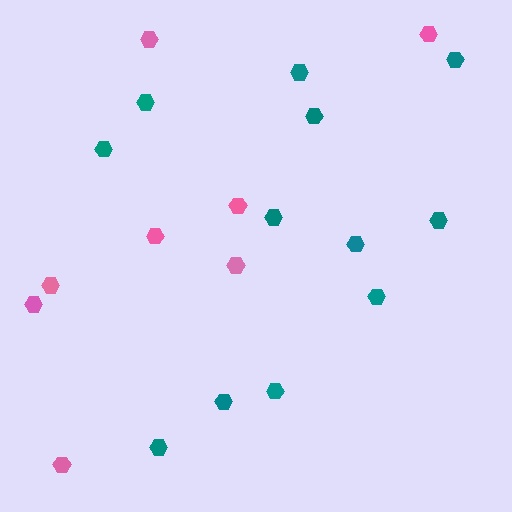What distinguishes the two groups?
There are 2 groups: one group of pink hexagons (8) and one group of teal hexagons (12).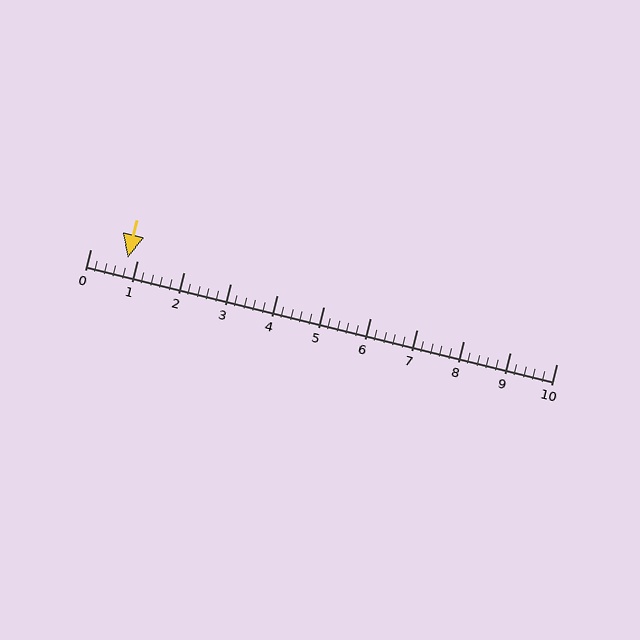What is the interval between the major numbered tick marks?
The major tick marks are spaced 1 units apart.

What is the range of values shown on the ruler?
The ruler shows values from 0 to 10.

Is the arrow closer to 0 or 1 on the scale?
The arrow is closer to 1.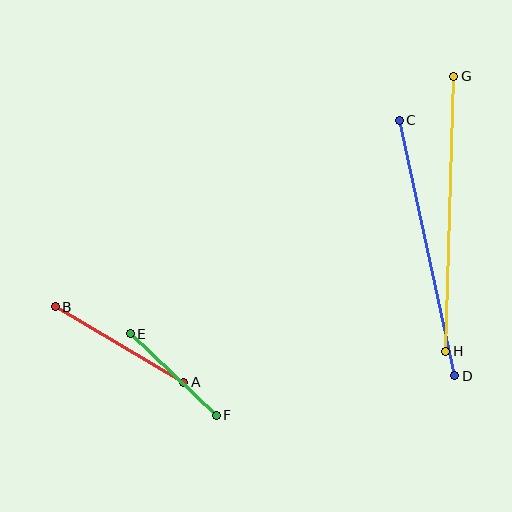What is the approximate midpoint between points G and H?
The midpoint is at approximately (450, 214) pixels.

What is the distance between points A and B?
The distance is approximately 149 pixels.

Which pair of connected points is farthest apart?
Points G and H are farthest apart.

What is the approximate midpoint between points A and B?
The midpoint is at approximately (119, 345) pixels.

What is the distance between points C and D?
The distance is approximately 262 pixels.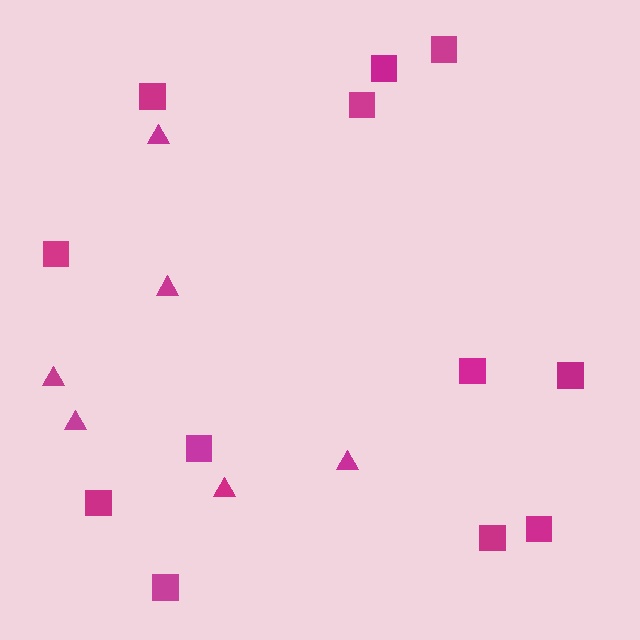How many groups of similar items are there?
There are 2 groups: one group of squares (12) and one group of triangles (6).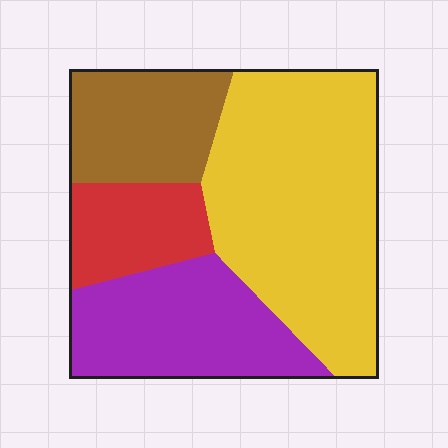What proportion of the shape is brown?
Brown takes up about one sixth (1/6) of the shape.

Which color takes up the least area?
Red, at roughly 15%.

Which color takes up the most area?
Yellow, at roughly 45%.